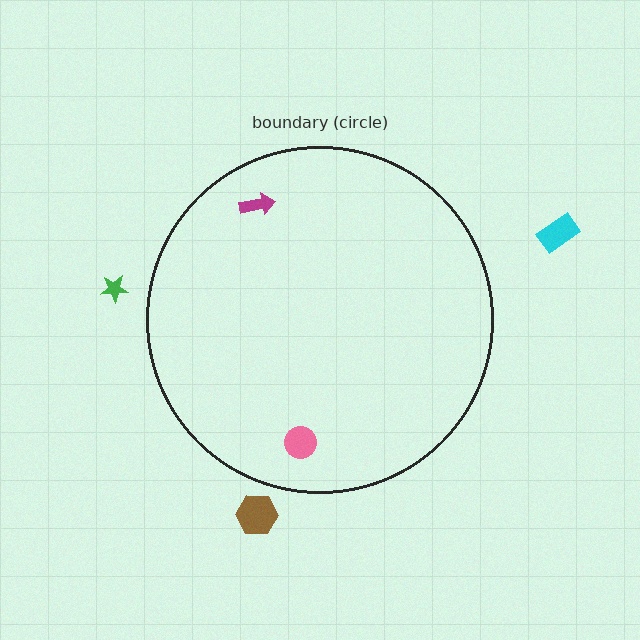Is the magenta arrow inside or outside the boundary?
Inside.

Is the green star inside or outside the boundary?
Outside.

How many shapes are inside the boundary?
2 inside, 3 outside.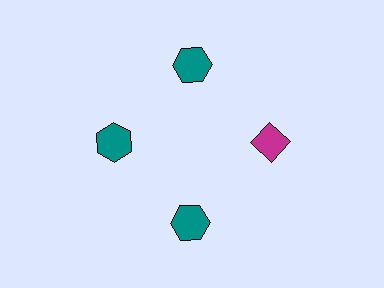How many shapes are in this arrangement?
There are 4 shapes arranged in a ring pattern.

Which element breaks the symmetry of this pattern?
The magenta diamond at roughly the 3 o'clock position breaks the symmetry. All other shapes are teal hexagons.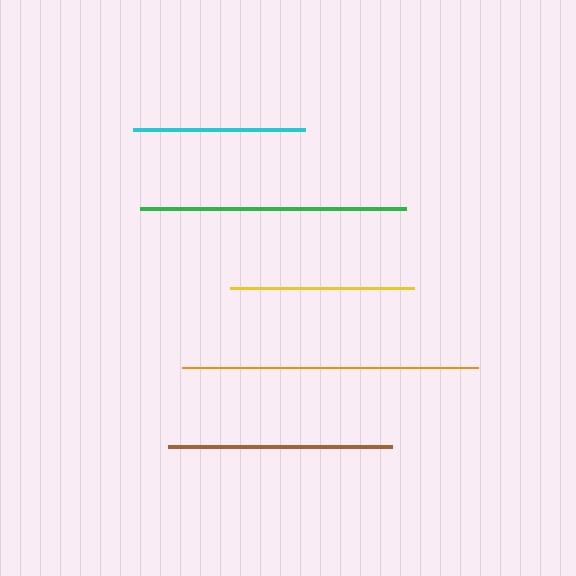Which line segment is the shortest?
The cyan line is the shortest at approximately 172 pixels.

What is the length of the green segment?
The green segment is approximately 266 pixels long.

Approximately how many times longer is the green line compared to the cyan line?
The green line is approximately 1.6 times the length of the cyan line.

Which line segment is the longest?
The orange line is the longest at approximately 297 pixels.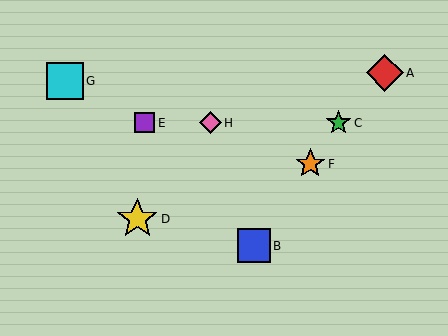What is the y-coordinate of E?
Object E is at y≈123.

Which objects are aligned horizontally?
Objects C, E, H are aligned horizontally.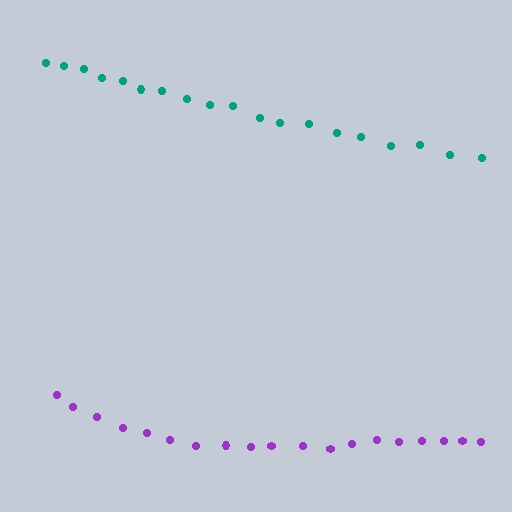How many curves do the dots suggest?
There are 2 distinct paths.